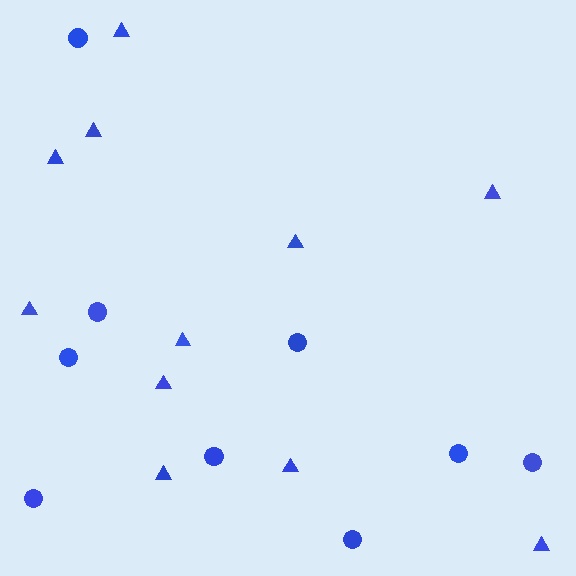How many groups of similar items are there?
There are 2 groups: one group of circles (9) and one group of triangles (11).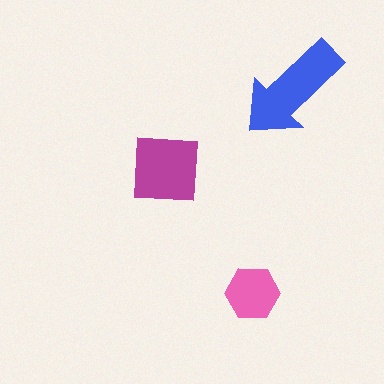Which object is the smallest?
The pink hexagon.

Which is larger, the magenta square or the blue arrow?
The blue arrow.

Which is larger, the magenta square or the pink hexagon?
The magenta square.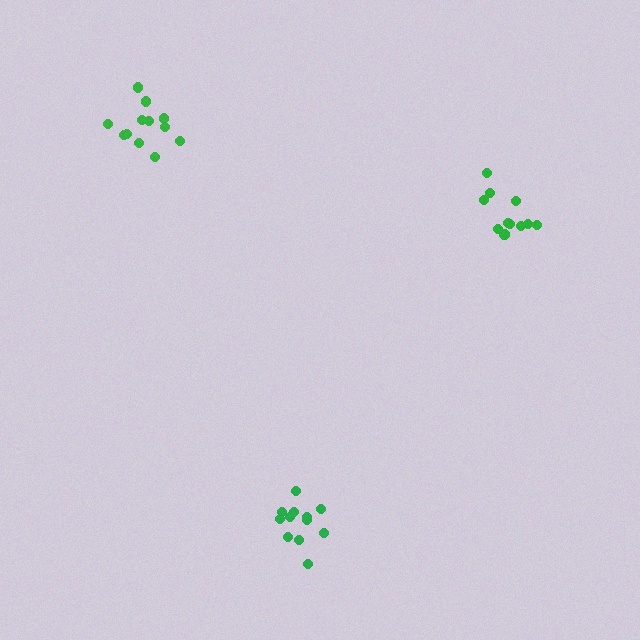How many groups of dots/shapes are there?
There are 3 groups.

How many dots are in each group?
Group 1: 11 dots, Group 2: 12 dots, Group 3: 12 dots (35 total).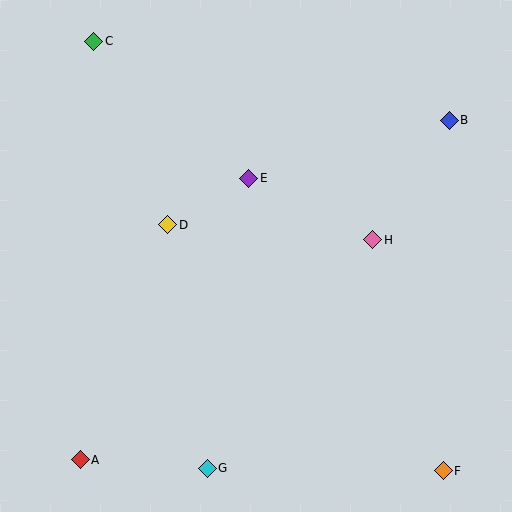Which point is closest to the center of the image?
Point E at (249, 178) is closest to the center.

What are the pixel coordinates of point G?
Point G is at (207, 468).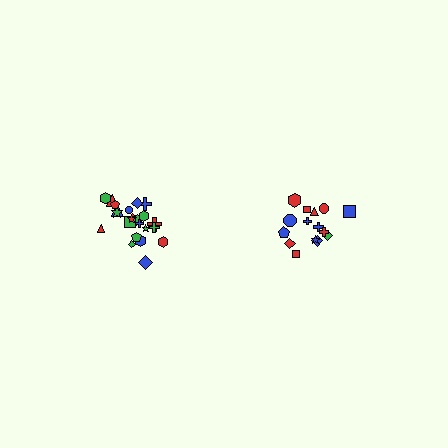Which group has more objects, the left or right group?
The left group.